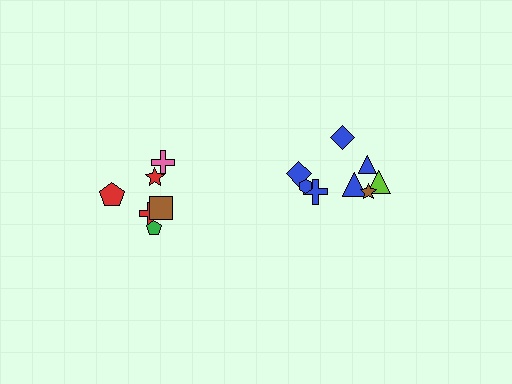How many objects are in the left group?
There are 6 objects.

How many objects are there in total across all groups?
There are 14 objects.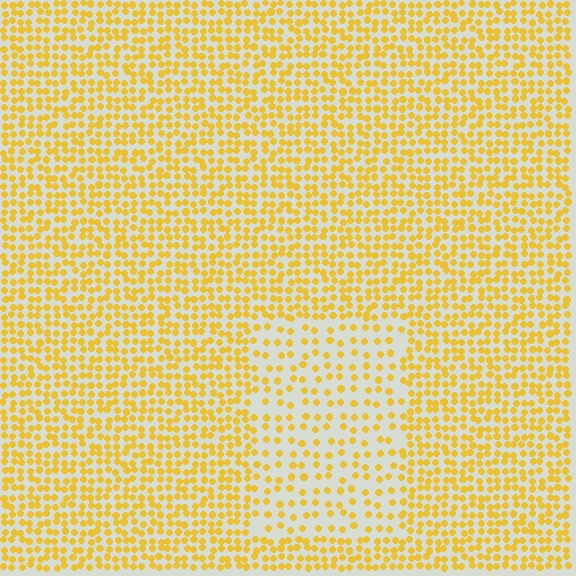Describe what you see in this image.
The image contains small yellow elements arranged at two different densities. A rectangle-shaped region is visible where the elements are less densely packed than the surrounding area.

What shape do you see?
I see a rectangle.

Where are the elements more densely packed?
The elements are more densely packed outside the rectangle boundary.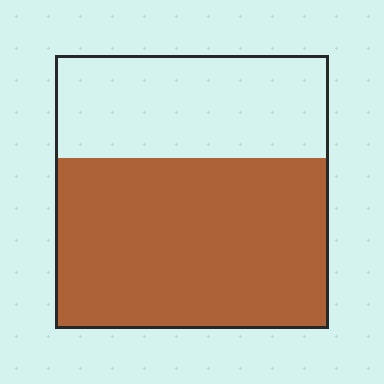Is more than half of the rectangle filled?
Yes.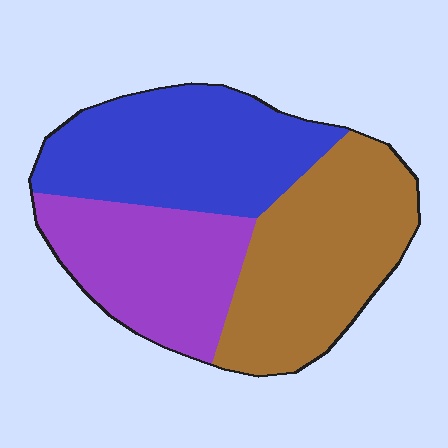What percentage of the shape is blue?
Blue covers about 35% of the shape.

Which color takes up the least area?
Purple, at roughly 30%.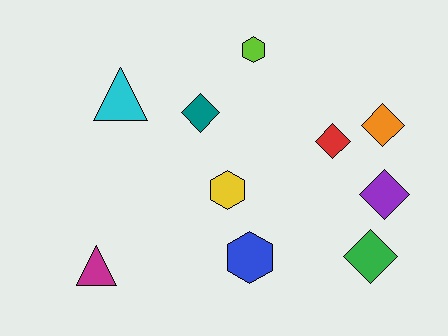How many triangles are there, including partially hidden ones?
There are 2 triangles.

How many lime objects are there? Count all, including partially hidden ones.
There is 1 lime object.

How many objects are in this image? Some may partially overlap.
There are 10 objects.